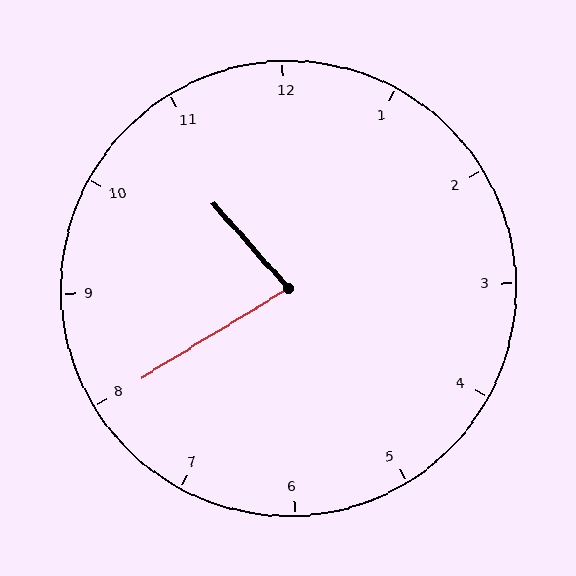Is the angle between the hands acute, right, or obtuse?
It is acute.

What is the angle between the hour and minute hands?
Approximately 80 degrees.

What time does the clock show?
10:40.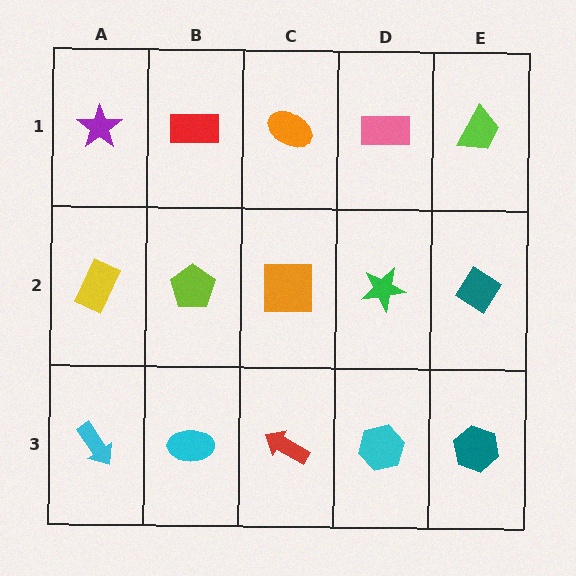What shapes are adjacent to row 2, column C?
An orange ellipse (row 1, column C), a red arrow (row 3, column C), a lime pentagon (row 2, column B), a green star (row 2, column D).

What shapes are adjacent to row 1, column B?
A lime pentagon (row 2, column B), a purple star (row 1, column A), an orange ellipse (row 1, column C).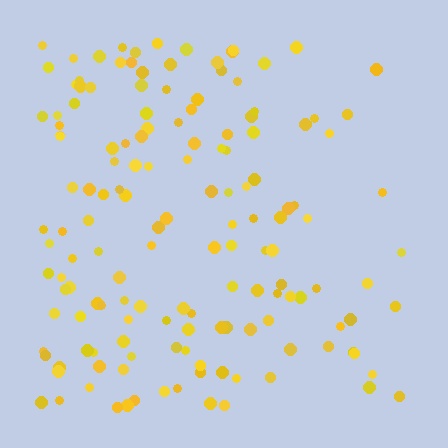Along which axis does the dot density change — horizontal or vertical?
Horizontal.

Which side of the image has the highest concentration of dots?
The left.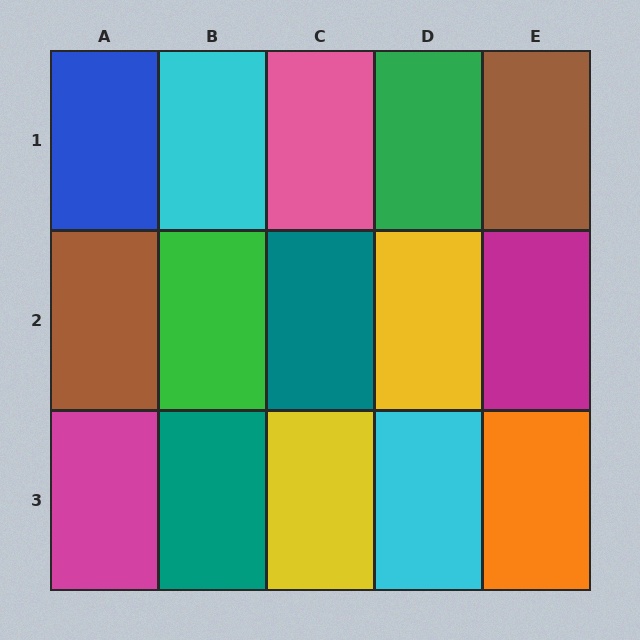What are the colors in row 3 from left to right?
Magenta, teal, yellow, cyan, orange.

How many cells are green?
2 cells are green.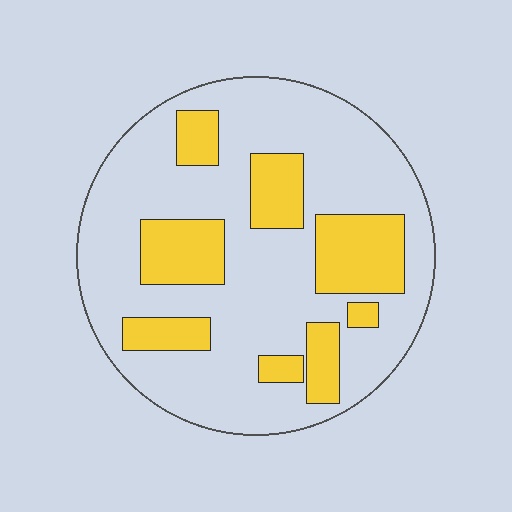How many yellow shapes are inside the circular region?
8.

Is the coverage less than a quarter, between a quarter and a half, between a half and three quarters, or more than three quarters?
Between a quarter and a half.